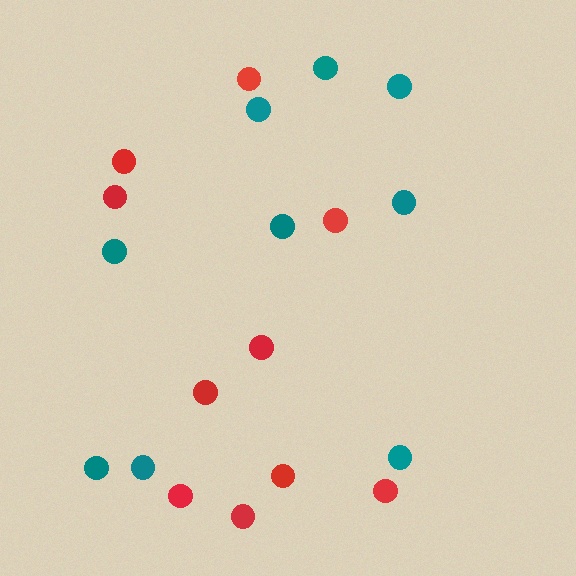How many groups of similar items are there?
There are 2 groups: one group of red circles (10) and one group of teal circles (9).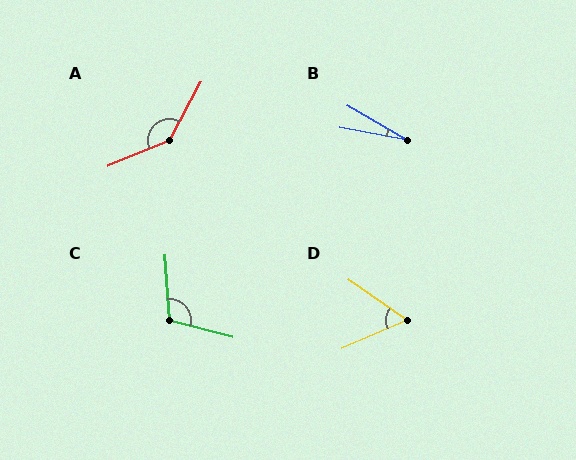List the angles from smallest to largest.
B (20°), D (58°), C (108°), A (140°).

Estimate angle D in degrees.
Approximately 58 degrees.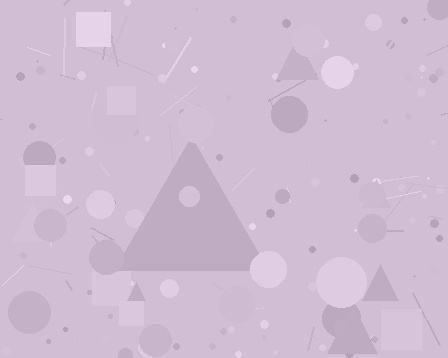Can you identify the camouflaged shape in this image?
The camouflaged shape is a triangle.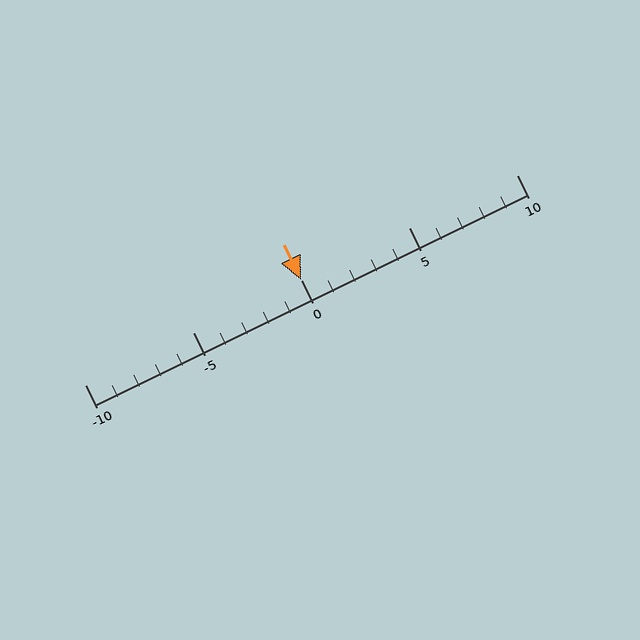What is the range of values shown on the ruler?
The ruler shows values from -10 to 10.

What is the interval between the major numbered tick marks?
The major tick marks are spaced 5 units apart.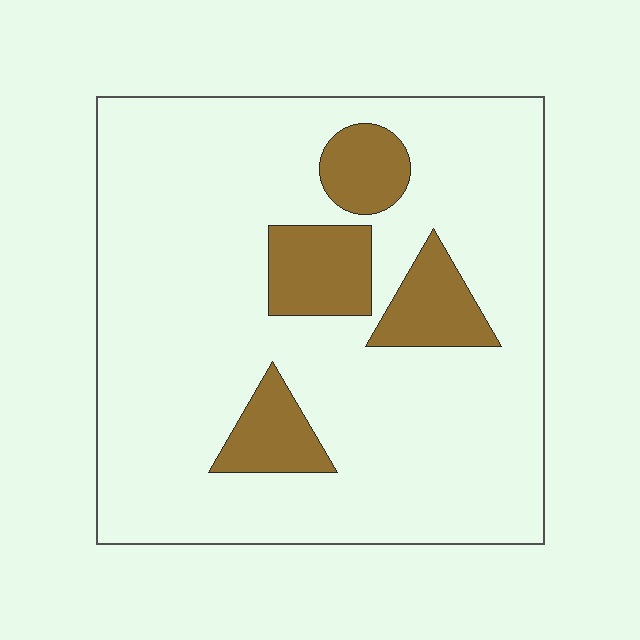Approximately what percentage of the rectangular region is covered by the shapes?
Approximately 15%.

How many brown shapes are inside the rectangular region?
4.